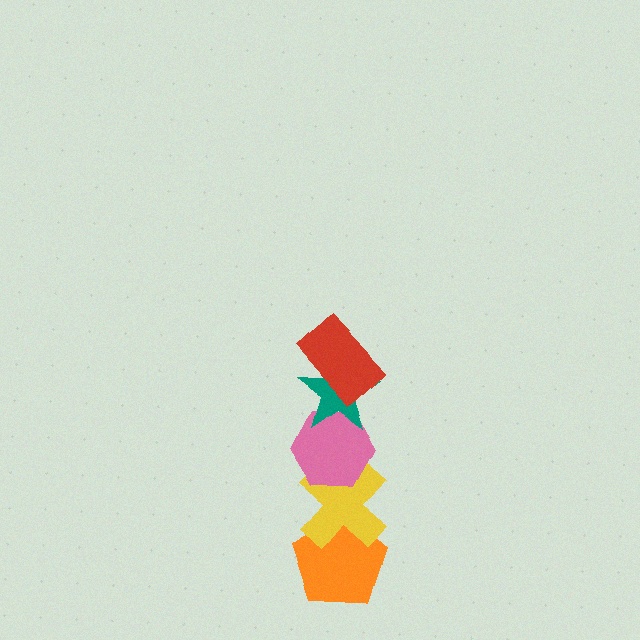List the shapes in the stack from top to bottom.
From top to bottom: the red rectangle, the teal star, the pink hexagon, the yellow cross, the orange pentagon.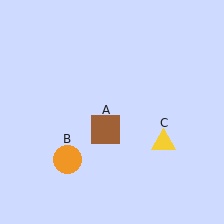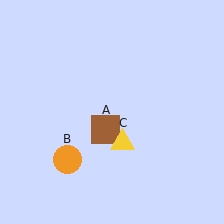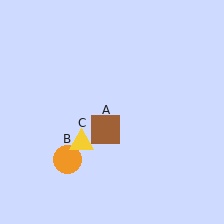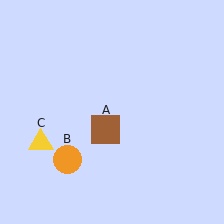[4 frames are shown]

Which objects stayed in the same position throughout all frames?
Brown square (object A) and orange circle (object B) remained stationary.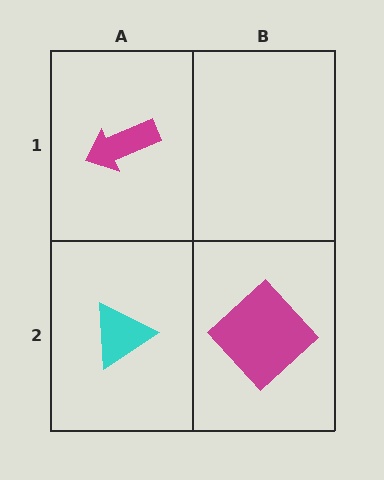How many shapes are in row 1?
1 shape.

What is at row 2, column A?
A cyan triangle.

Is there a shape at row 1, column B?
No, that cell is empty.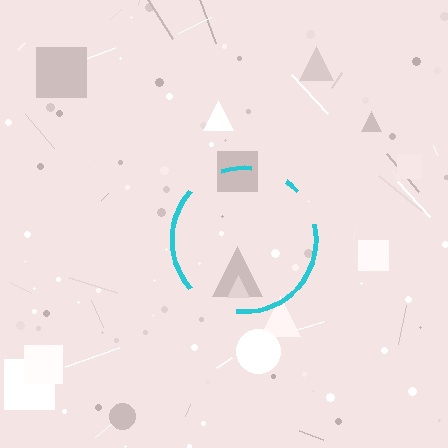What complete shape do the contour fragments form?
The contour fragments form a circle.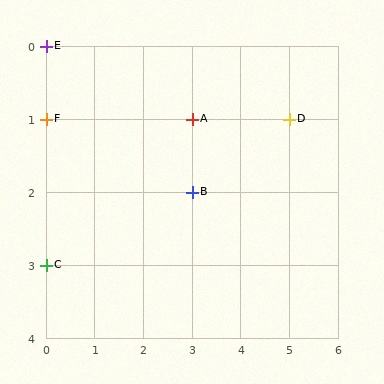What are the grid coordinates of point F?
Point F is at grid coordinates (0, 1).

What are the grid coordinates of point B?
Point B is at grid coordinates (3, 2).